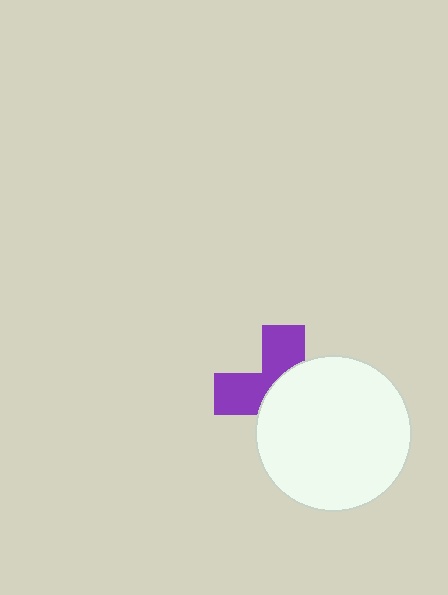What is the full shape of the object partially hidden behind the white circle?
The partially hidden object is a purple cross.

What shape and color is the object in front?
The object in front is a white circle.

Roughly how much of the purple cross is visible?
A small part of it is visible (roughly 41%).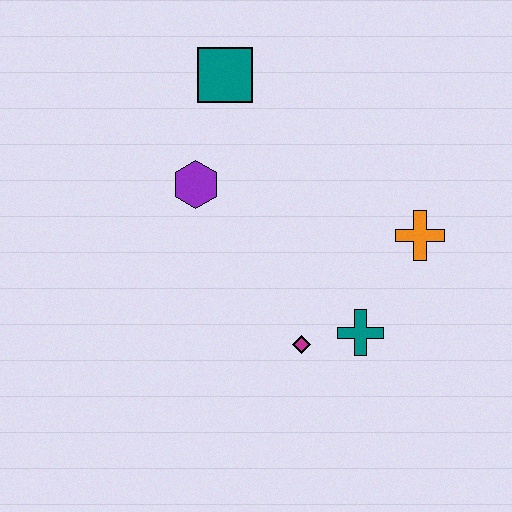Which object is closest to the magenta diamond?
The teal cross is closest to the magenta diamond.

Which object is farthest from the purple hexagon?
The orange cross is farthest from the purple hexagon.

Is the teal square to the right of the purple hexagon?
Yes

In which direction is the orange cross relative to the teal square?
The orange cross is to the right of the teal square.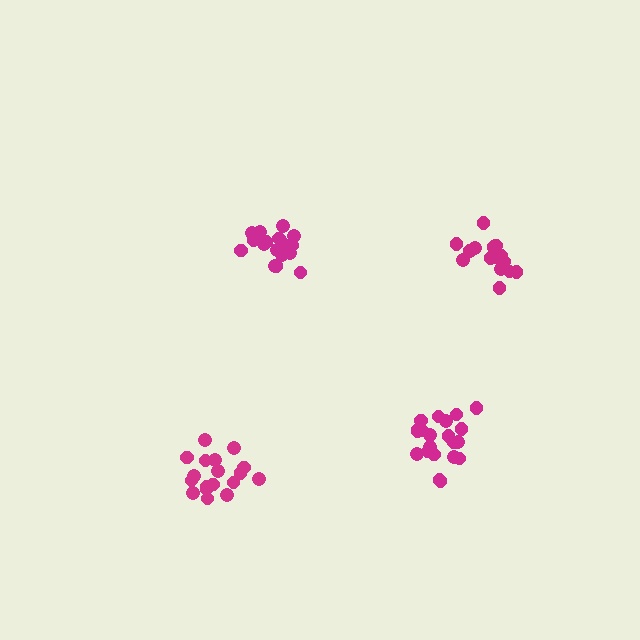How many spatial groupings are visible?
There are 4 spatial groupings.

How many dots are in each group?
Group 1: 18 dots, Group 2: 21 dots, Group 3: 16 dots, Group 4: 19 dots (74 total).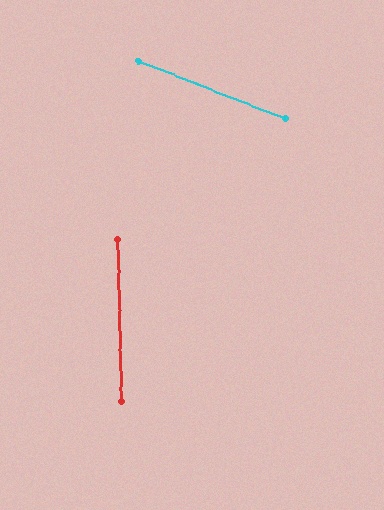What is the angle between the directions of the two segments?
Approximately 67 degrees.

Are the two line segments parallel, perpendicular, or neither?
Neither parallel nor perpendicular — they differ by about 67°.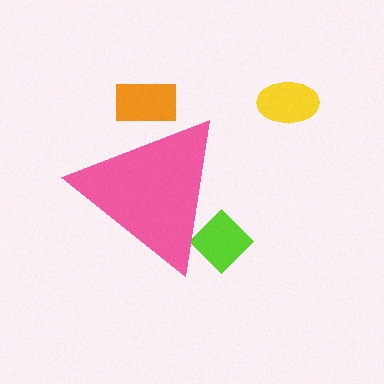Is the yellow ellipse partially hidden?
No, the yellow ellipse is fully visible.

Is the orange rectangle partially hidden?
Yes, the orange rectangle is partially hidden behind the pink triangle.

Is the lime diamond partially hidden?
Yes, the lime diamond is partially hidden behind the pink triangle.